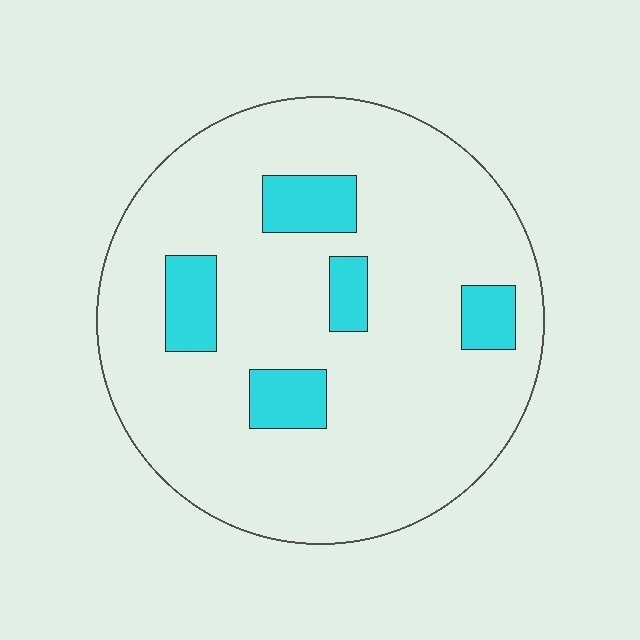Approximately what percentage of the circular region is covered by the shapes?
Approximately 15%.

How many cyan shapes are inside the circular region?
5.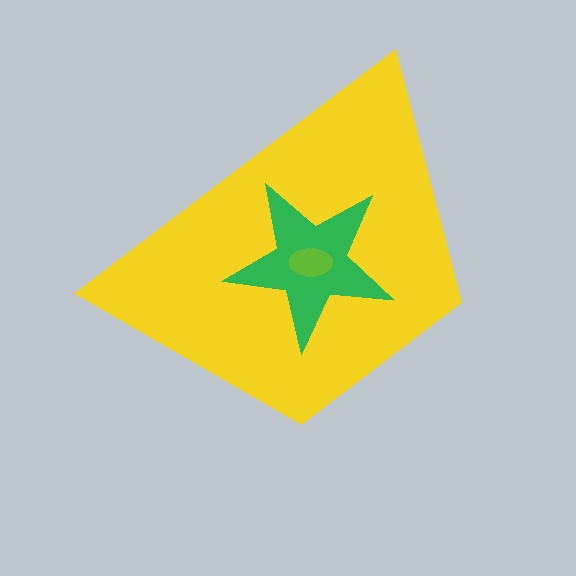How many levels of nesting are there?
3.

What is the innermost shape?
The lime ellipse.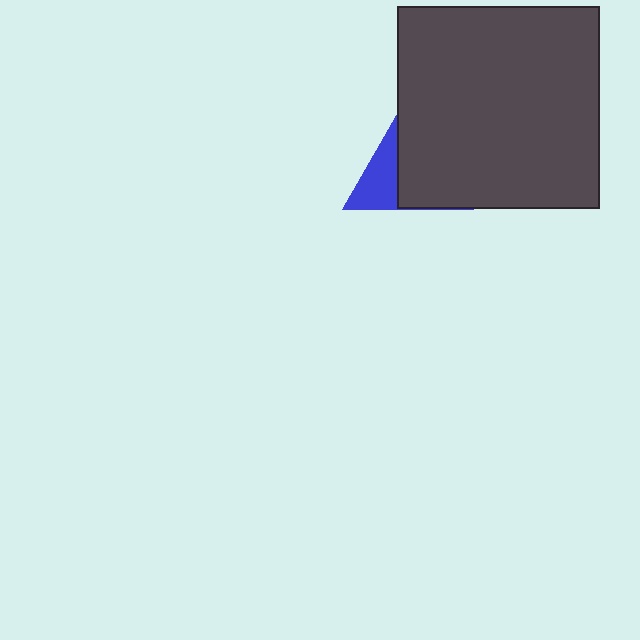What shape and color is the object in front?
The object in front is a dark gray square.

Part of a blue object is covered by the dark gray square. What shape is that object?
It is a triangle.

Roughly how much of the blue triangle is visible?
A small part of it is visible (roughly 36%).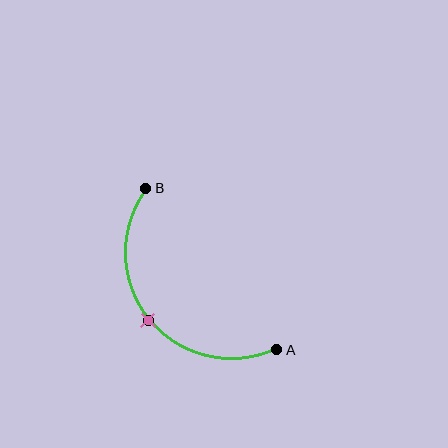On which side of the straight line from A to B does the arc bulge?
The arc bulges below and to the left of the straight line connecting A and B.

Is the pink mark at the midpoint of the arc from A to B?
Yes. The pink mark lies on the arc at equal arc-length from both A and B — it is the arc midpoint.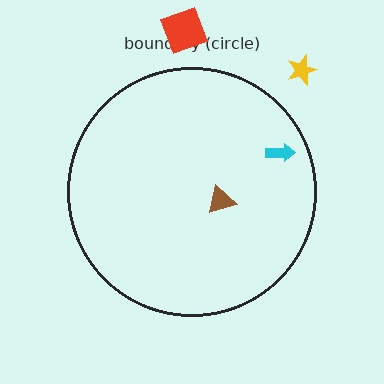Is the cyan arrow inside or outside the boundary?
Inside.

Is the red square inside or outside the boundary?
Outside.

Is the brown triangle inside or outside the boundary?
Inside.